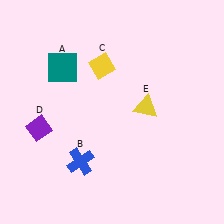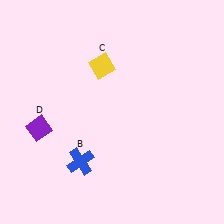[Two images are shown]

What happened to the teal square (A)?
The teal square (A) was removed in Image 2. It was in the top-left area of Image 1.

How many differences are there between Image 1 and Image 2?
There are 2 differences between the two images.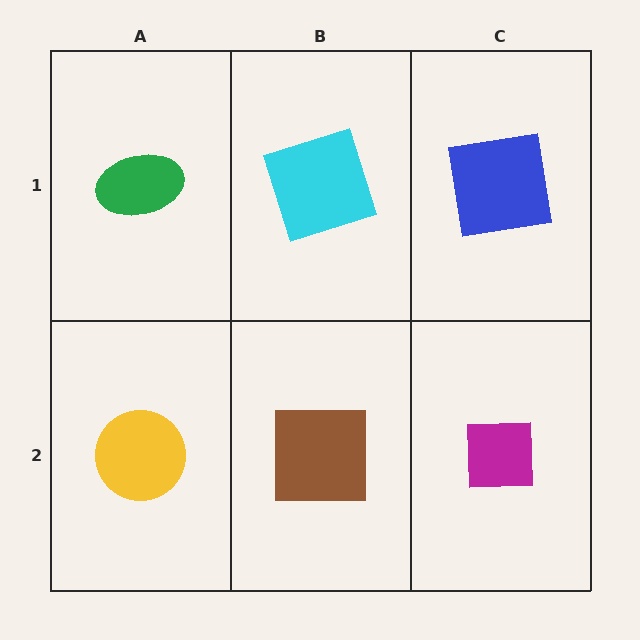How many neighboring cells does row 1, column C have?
2.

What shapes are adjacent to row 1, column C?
A magenta square (row 2, column C), a cyan square (row 1, column B).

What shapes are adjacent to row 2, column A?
A green ellipse (row 1, column A), a brown square (row 2, column B).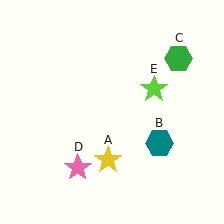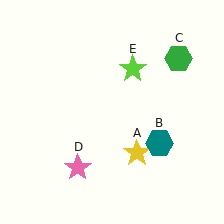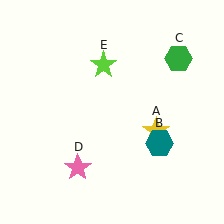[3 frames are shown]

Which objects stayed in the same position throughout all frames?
Teal hexagon (object B) and green hexagon (object C) and pink star (object D) remained stationary.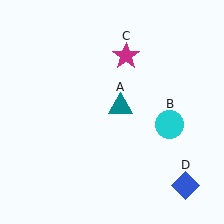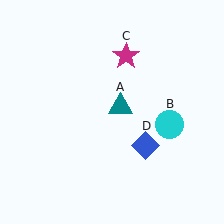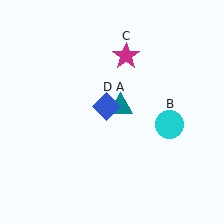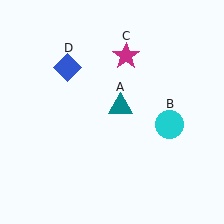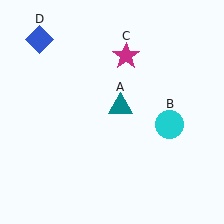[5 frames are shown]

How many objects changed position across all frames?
1 object changed position: blue diamond (object D).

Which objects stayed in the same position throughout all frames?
Teal triangle (object A) and cyan circle (object B) and magenta star (object C) remained stationary.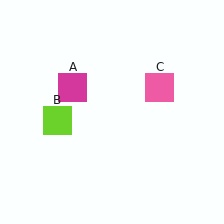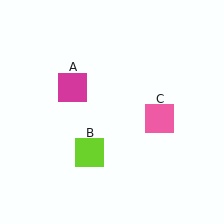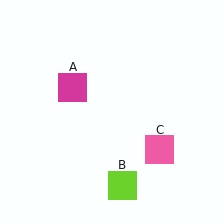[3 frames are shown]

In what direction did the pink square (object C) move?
The pink square (object C) moved down.